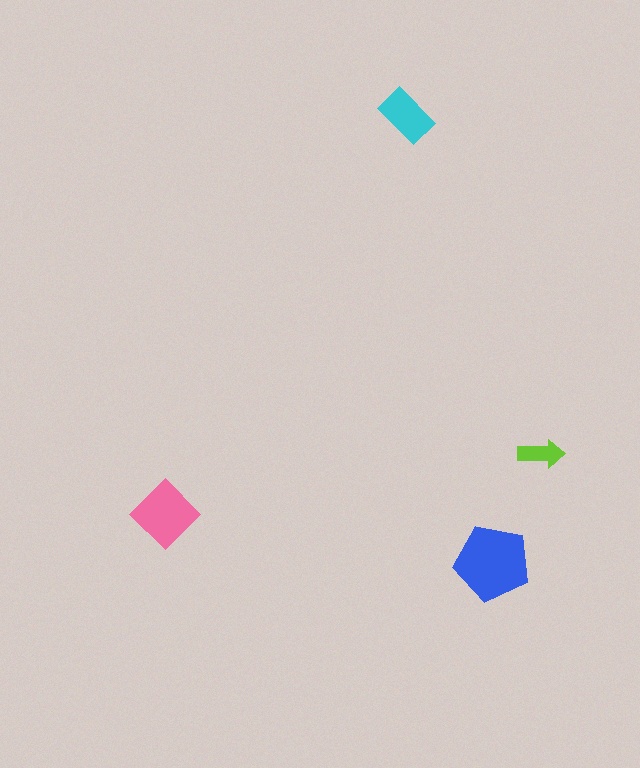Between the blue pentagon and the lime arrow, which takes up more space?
The blue pentagon.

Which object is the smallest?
The lime arrow.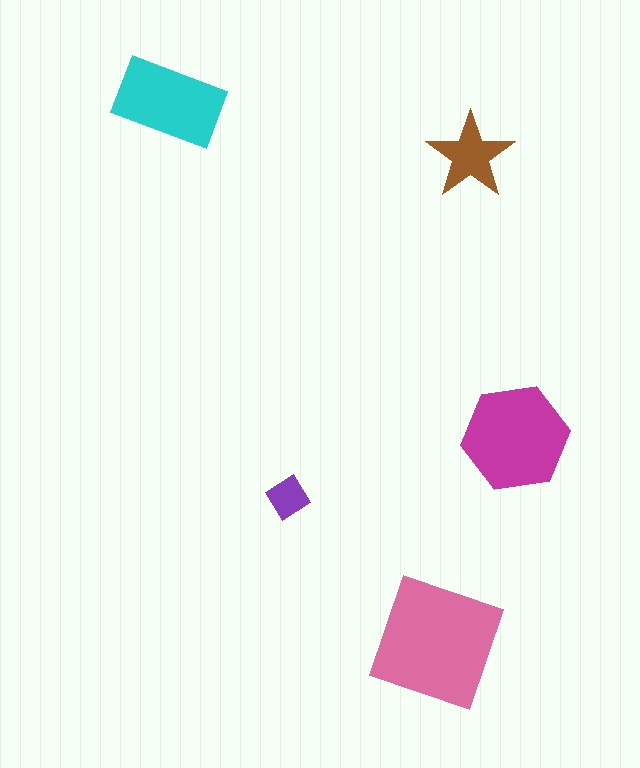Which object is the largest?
The pink square.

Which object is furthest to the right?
The magenta hexagon is rightmost.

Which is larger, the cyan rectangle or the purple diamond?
The cyan rectangle.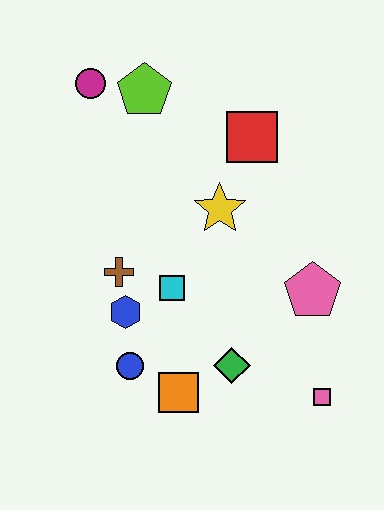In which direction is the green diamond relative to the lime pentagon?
The green diamond is below the lime pentagon.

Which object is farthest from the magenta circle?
The pink square is farthest from the magenta circle.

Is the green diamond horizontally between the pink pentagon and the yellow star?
Yes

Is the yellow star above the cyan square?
Yes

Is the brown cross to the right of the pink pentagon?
No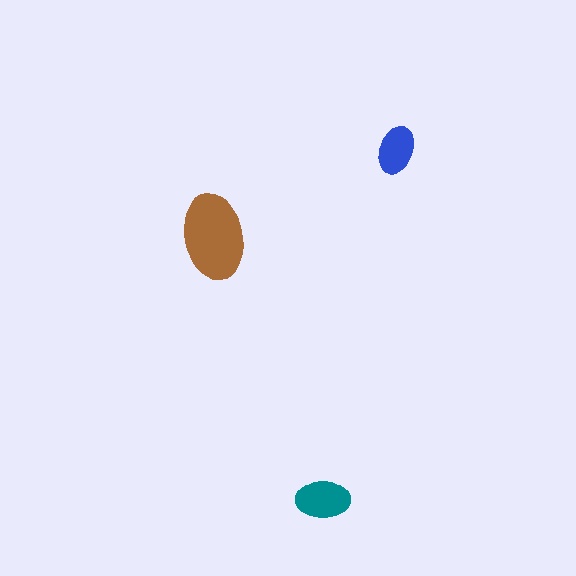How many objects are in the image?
There are 3 objects in the image.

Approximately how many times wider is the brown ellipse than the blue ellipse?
About 2 times wider.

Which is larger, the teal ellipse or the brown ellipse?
The brown one.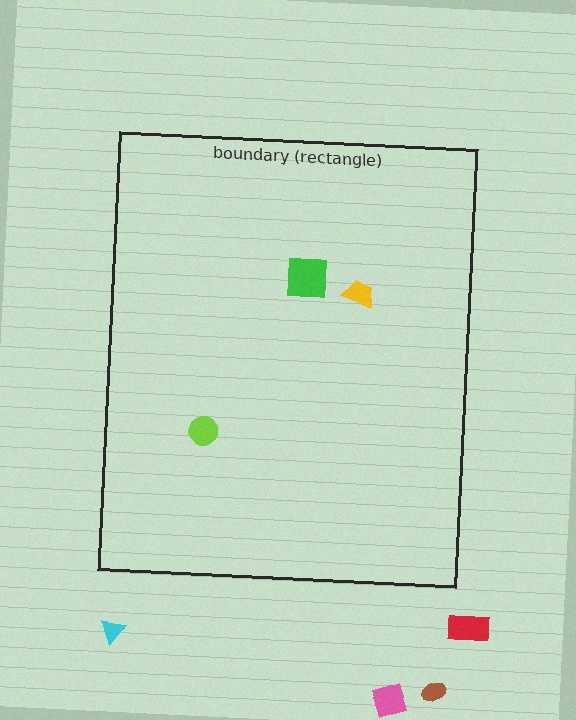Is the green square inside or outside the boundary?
Inside.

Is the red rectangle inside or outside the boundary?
Outside.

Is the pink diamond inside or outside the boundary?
Outside.